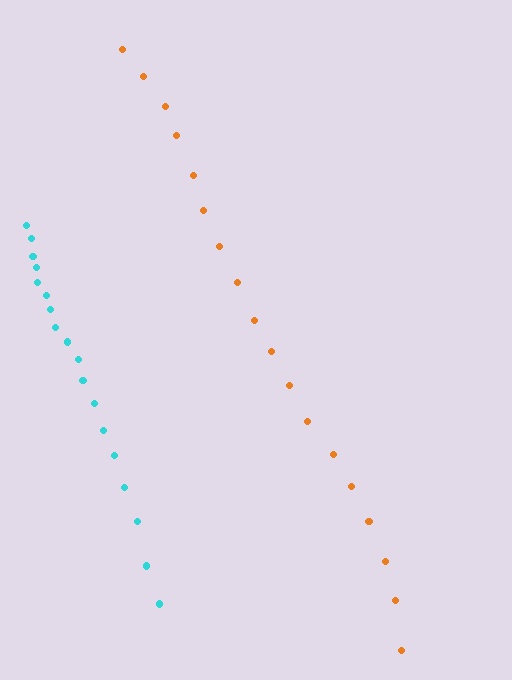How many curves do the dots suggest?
There are 2 distinct paths.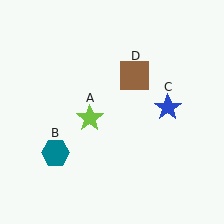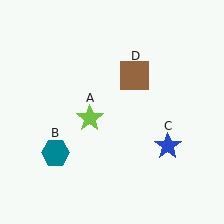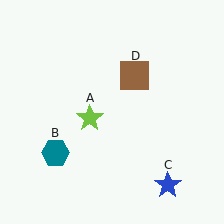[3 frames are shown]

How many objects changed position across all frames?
1 object changed position: blue star (object C).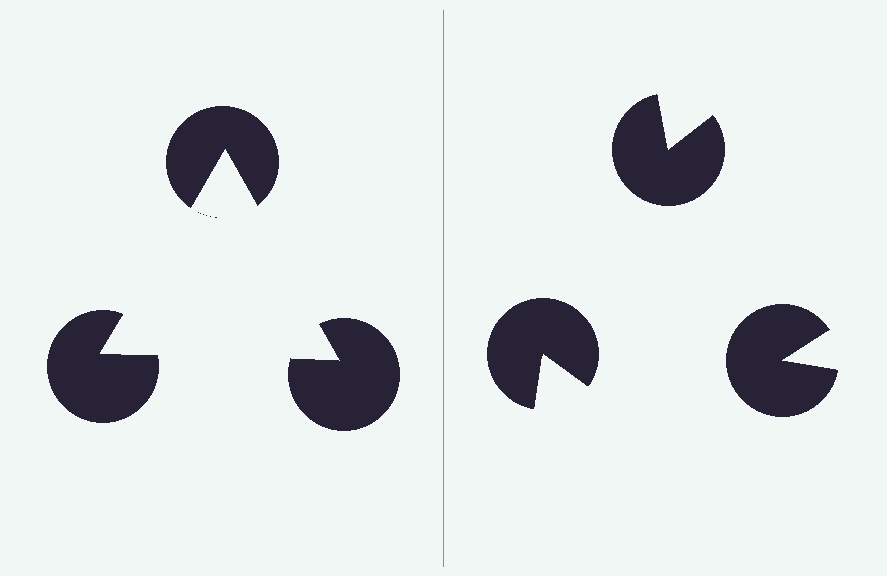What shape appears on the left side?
An illusory triangle.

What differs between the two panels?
The pac-man discs are positioned identically on both sides; only the wedge orientations differ. On the left they align to a triangle; on the right they are misaligned.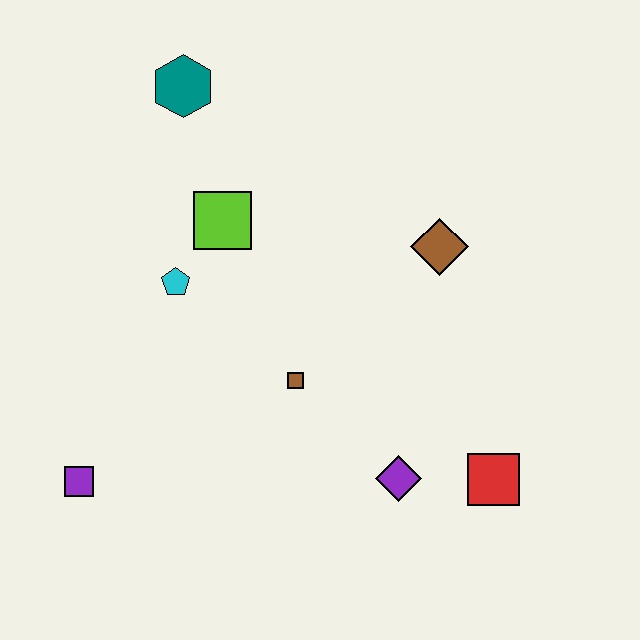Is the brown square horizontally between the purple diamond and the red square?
No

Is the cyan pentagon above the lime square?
No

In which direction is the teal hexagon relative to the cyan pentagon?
The teal hexagon is above the cyan pentagon.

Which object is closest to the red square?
The purple diamond is closest to the red square.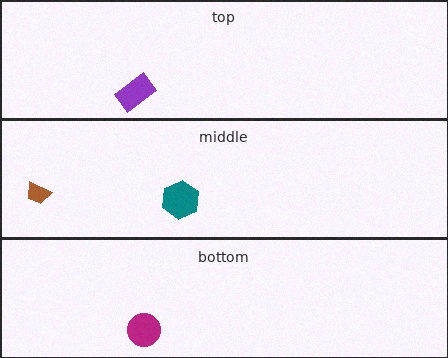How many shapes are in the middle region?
2.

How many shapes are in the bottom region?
1.